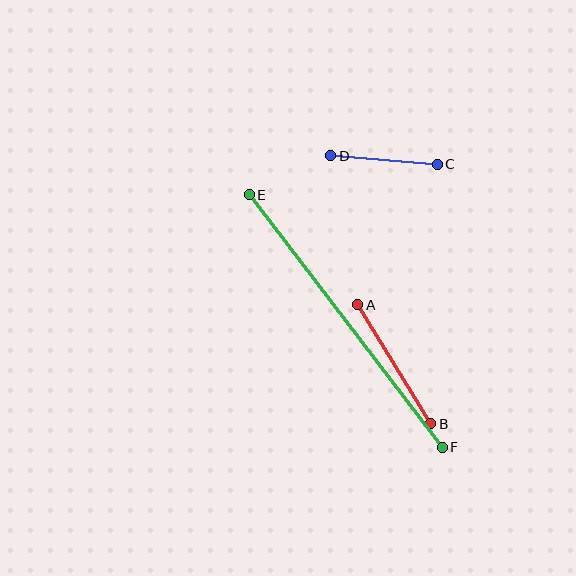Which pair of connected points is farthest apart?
Points E and F are farthest apart.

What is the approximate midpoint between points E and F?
The midpoint is at approximately (346, 321) pixels.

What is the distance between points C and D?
The distance is approximately 107 pixels.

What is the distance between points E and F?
The distance is approximately 318 pixels.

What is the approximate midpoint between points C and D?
The midpoint is at approximately (384, 160) pixels.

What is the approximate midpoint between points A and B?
The midpoint is at approximately (394, 364) pixels.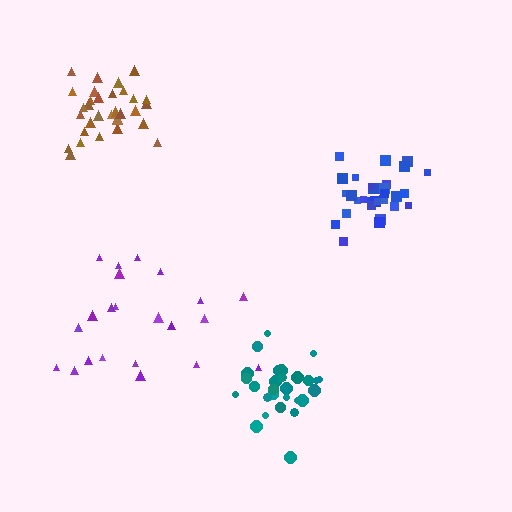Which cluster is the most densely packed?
Blue.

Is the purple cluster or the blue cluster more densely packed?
Blue.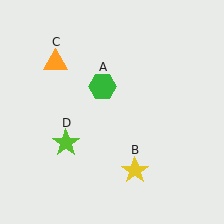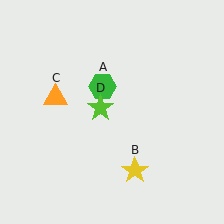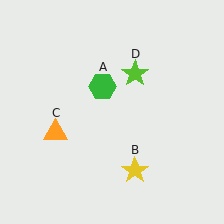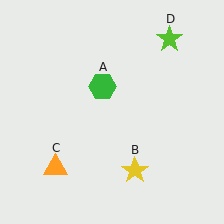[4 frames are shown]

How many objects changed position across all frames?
2 objects changed position: orange triangle (object C), lime star (object D).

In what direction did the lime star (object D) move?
The lime star (object D) moved up and to the right.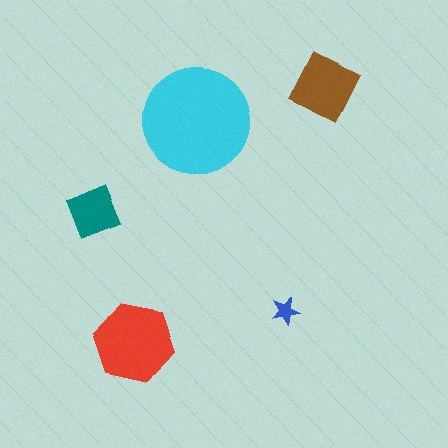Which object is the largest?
The cyan circle.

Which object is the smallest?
The blue star.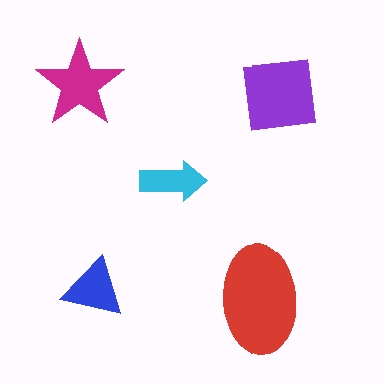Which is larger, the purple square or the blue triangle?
The purple square.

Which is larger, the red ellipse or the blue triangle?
The red ellipse.